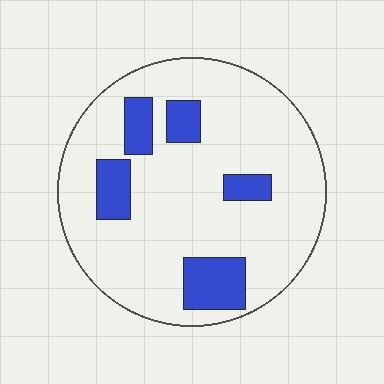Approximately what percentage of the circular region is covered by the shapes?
Approximately 15%.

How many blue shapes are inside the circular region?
5.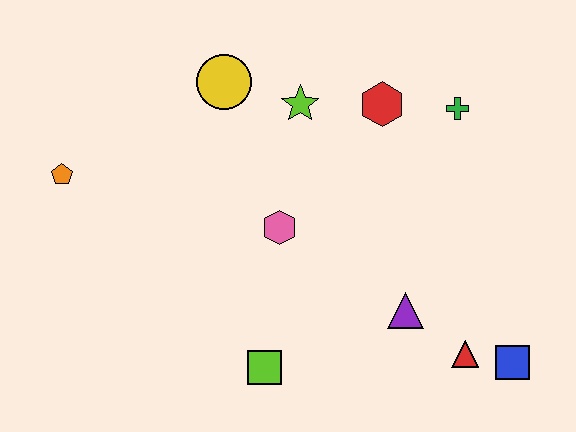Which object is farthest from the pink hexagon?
The blue square is farthest from the pink hexagon.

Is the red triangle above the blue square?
Yes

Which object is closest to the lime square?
The pink hexagon is closest to the lime square.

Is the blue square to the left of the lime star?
No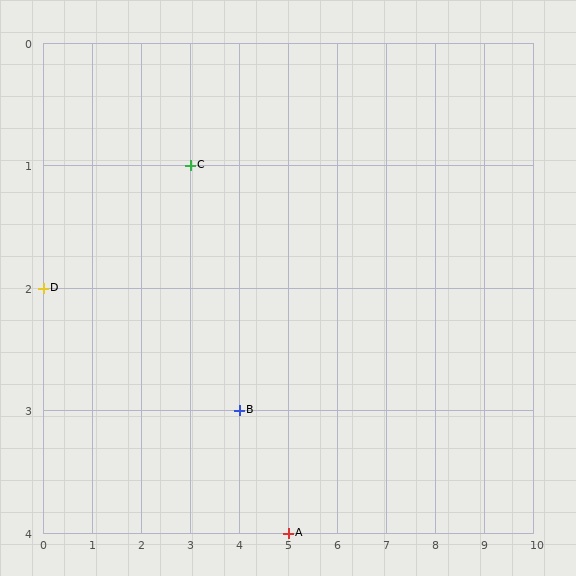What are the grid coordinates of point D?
Point D is at grid coordinates (0, 2).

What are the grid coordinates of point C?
Point C is at grid coordinates (3, 1).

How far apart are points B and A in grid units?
Points B and A are 1 column and 1 row apart (about 1.4 grid units diagonally).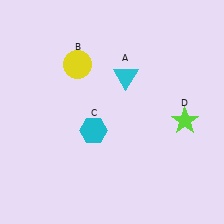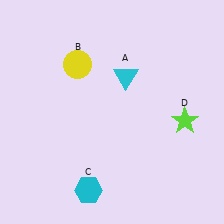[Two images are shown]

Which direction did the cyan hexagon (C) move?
The cyan hexagon (C) moved down.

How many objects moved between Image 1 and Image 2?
1 object moved between the two images.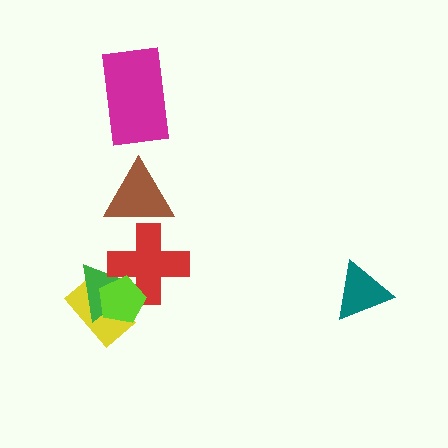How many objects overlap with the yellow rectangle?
2 objects overlap with the yellow rectangle.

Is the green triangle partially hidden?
Yes, it is partially covered by another shape.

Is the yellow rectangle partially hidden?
Yes, it is partially covered by another shape.